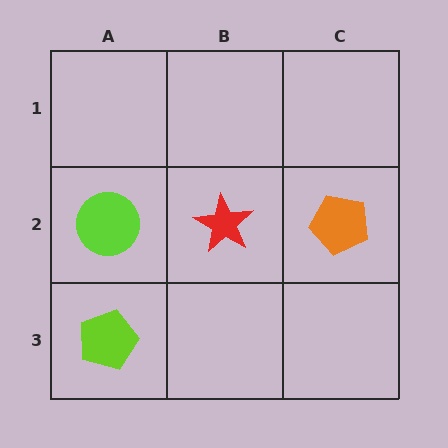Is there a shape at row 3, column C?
No, that cell is empty.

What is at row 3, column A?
A lime pentagon.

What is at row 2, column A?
A lime circle.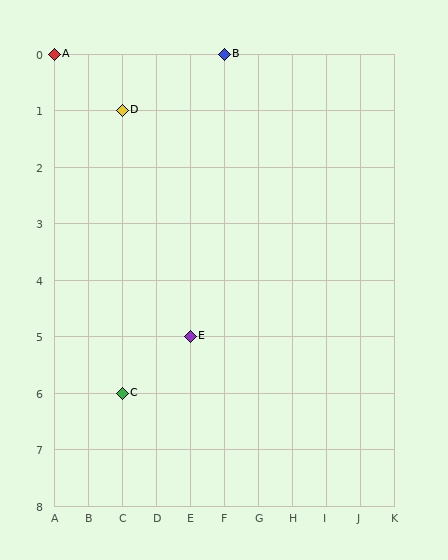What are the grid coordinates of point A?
Point A is at grid coordinates (A, 0).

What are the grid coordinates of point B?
Point B is at grid coordinates (F, 0).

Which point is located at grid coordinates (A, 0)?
Point A is at (A, 0).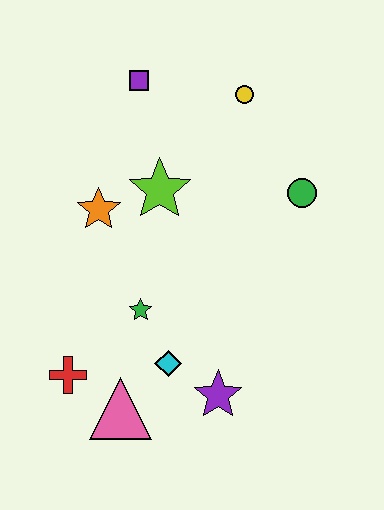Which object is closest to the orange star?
The lime star is closest to the orange star.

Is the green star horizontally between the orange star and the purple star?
Yes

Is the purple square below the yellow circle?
No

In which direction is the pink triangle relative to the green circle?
The pink triangle is below the green circle.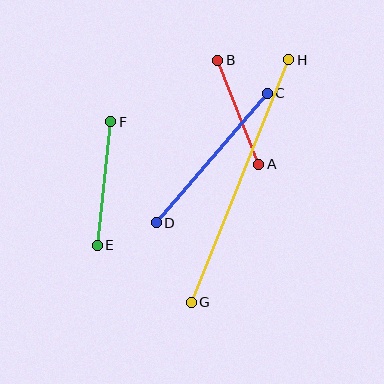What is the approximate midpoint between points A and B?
The midpoint is at approximately (238, 112) pixels.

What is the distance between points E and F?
The distance is approximately 124 pixels.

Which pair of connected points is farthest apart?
Points G and H are farthest apart.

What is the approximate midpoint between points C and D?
The midpoint is at approximately (212, 158) pixels.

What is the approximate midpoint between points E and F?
The midpoint is at approximately (104, 183) pixels.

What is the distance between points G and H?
The distance is approximately 261 pixels.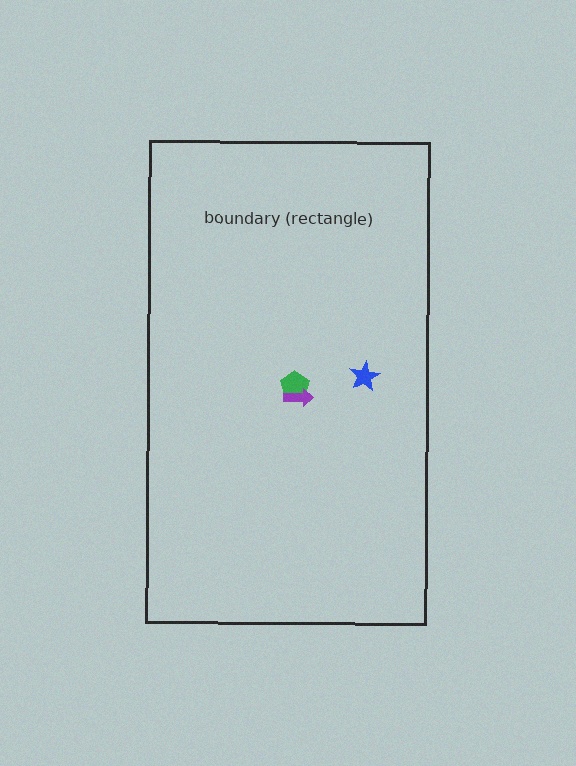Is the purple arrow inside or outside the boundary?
Inside.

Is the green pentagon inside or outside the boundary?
Inside.